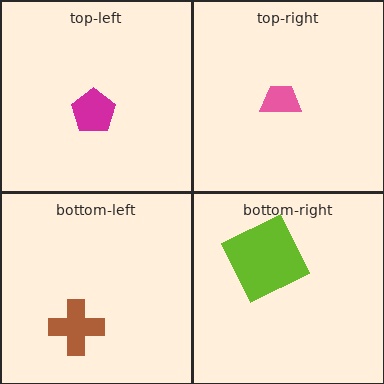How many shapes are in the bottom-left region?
1.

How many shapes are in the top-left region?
1.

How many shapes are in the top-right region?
1.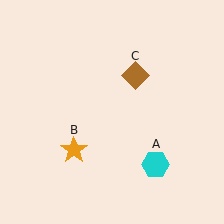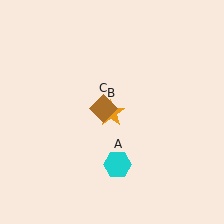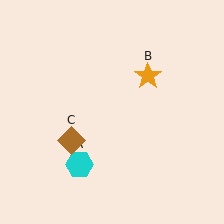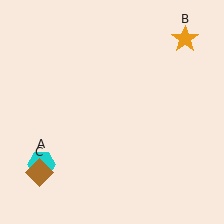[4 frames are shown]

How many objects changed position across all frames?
3 objects changed position: cyan hexagon (object A), orange star (object B), brown diamond (object C).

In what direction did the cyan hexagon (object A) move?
The cyan hexagon (object A) moved left.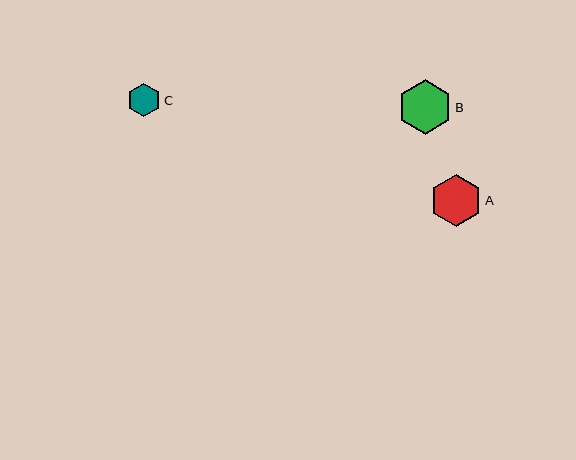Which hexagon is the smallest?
Hexagon C is the smallest with a size of approximately 33 pixels.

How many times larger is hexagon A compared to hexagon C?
Hexagon A is approximately 1.6 times the size of hexagon C.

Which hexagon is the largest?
Hexagon B is the largest with a size of approximately 54 pixels.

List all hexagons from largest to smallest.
From largest to smallest: B, A, C.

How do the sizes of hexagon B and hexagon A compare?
Hexagon B and hexagon A are approximately the same size.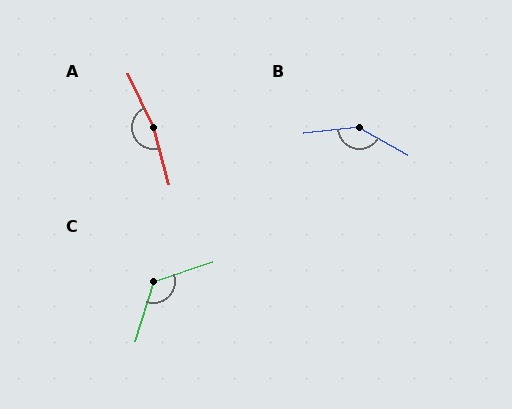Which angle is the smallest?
C, at approximately 127 degrees.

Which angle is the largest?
A, at approximately 169 degrees.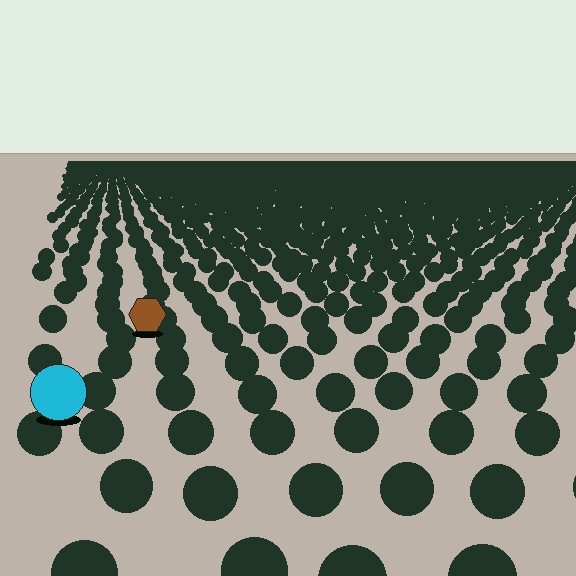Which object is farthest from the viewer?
The brown hexagon is farthest from the viewer. It appears smaller and the ground texture around it is denser.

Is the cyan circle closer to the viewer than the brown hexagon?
Yes. The cyan circle is closer — you can tell from the texture gradient: the ground texture is coarser near it.